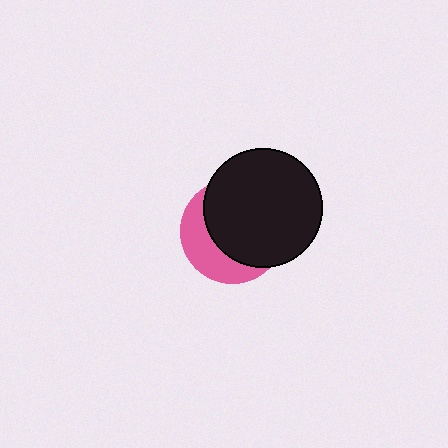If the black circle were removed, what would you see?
You would see the complete pink circle.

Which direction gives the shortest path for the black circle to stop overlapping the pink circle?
Moving toward the upper-right gives the shortest separation.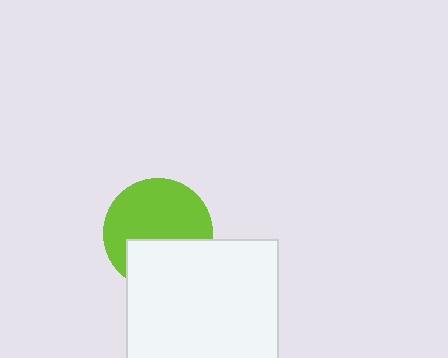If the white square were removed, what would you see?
You would see the complete lime circle.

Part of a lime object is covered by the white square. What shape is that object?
It is a circle.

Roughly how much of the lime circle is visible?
About half of it is visible (roughly 63%).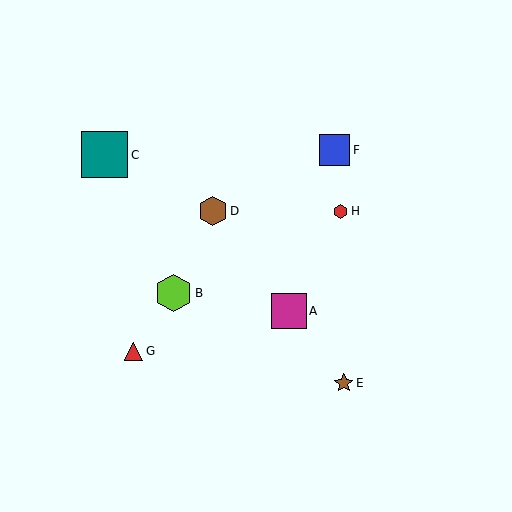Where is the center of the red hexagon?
The center of the red hexagon is at (341, 211).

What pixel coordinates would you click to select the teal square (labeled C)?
Click at (105, 155) to select the teal square C.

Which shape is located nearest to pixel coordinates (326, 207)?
The red hexagon (labeled H) at (341, 211) is nearest to that location.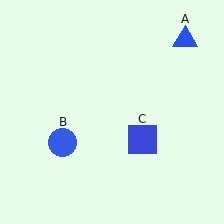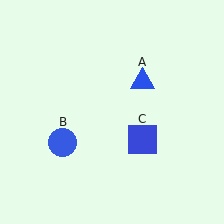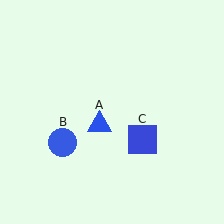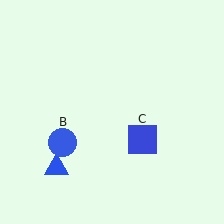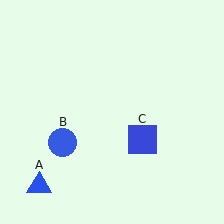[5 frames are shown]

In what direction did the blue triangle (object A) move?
The blue triangle (object A) moved down and to the left.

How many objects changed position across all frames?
1 object changed position: blue triangle (object A).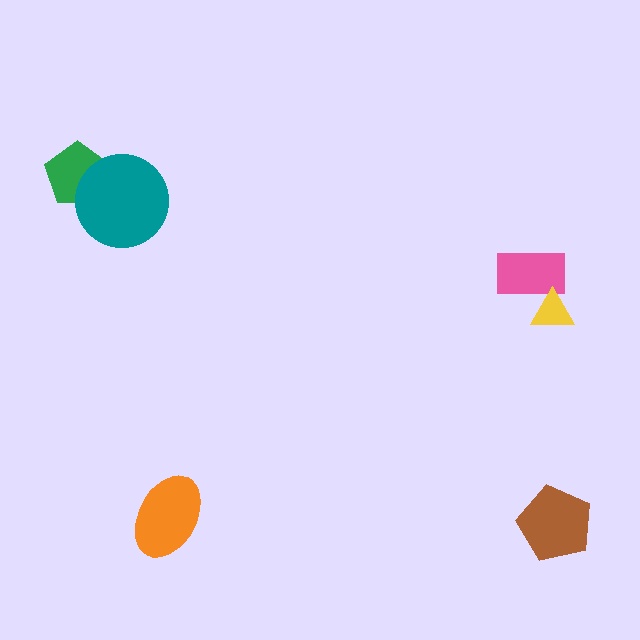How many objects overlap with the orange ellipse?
0 objects overlap with the orange ellipse.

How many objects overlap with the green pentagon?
1 object overlaps with the green pentagon.